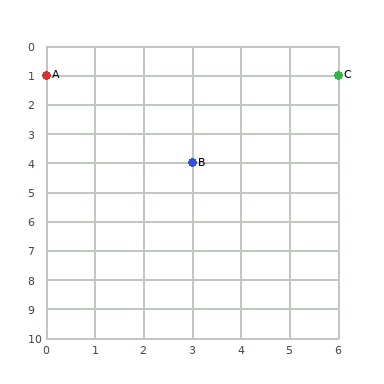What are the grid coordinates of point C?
Point C is at grid coordinates (6, 1).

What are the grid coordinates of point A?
Point A is at grid coordinates (0, 1).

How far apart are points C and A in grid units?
Points C and A are 6 columns apart.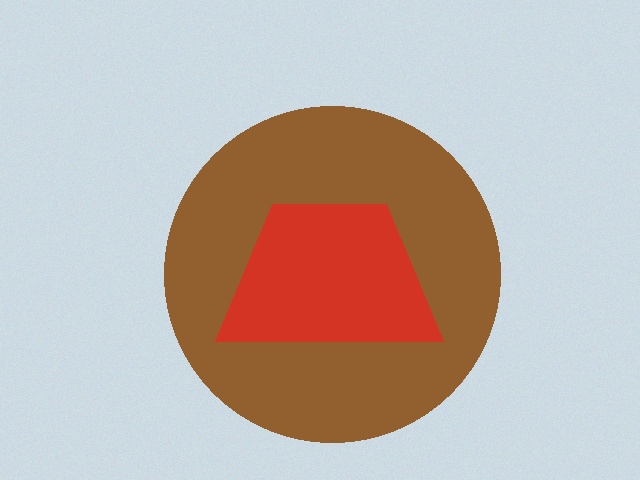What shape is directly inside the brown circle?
The red trapezoid.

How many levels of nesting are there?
2.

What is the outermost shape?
The brown circle.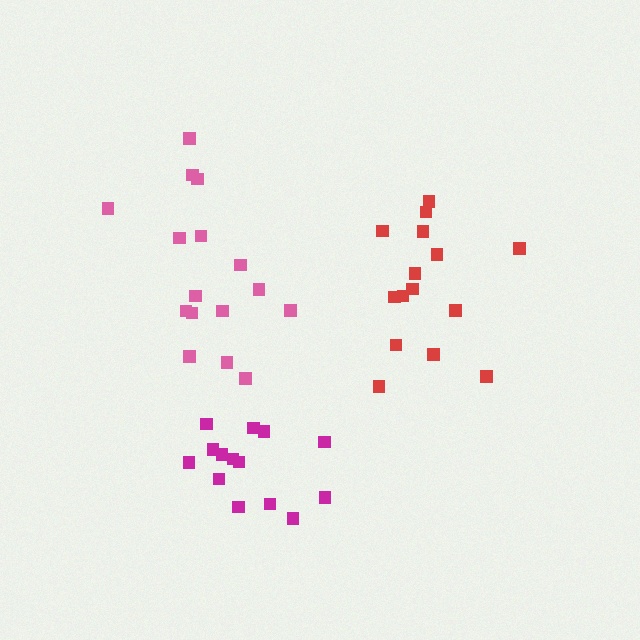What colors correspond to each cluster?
The clusters are colored: red, magenta, pink.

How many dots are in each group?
Group 1: 15 dots, Group 2: 14 dots, Group 3: 16 dots (45 total).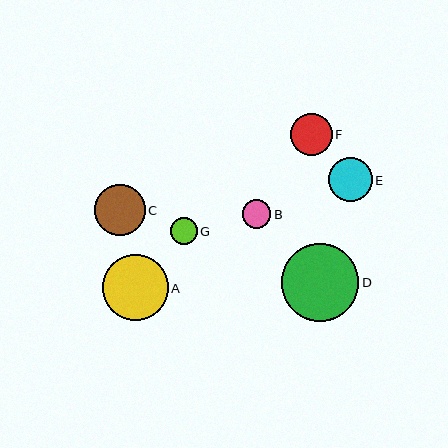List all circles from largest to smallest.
From largest to smallest: D, A, C, E, F, B, G.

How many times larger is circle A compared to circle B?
Circle A is approximately 2.3 times the size of circle B.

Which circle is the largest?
Circle D is the largest with a size of approximately 78 pixels.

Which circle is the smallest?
Circle G is the smallest with a size of approximately 27 pixels.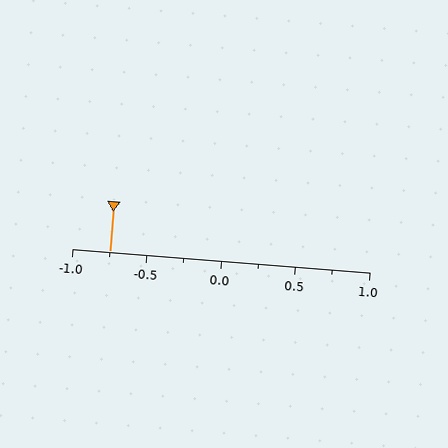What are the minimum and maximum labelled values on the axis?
The axis runs from -1.0 to 1.0.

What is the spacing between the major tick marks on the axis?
The major ticks are spaced 0.5 apart.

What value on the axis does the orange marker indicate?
The marker indicates approximately -0.75.